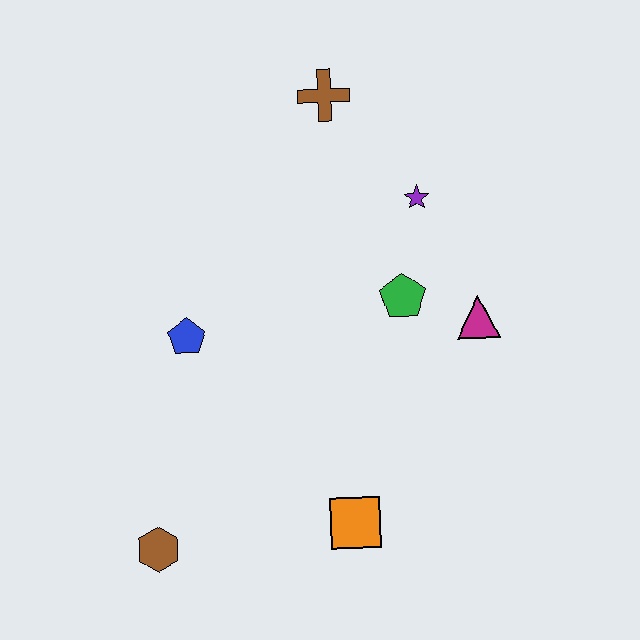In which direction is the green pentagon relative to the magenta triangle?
The green pentagon is to the left of the magenta triangle.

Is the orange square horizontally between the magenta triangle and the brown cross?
Yes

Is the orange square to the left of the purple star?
Yes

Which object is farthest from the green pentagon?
The brown hexagon is farthest from the green pentagon.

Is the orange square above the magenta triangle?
No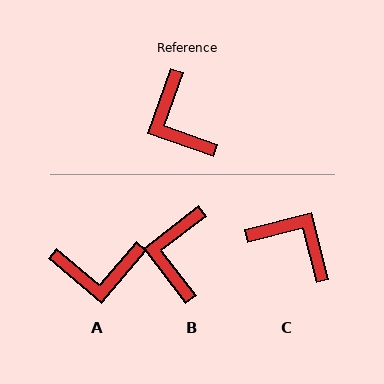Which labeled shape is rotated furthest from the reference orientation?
C, about 146 degrees away.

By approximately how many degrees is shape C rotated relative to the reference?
Approximately 146 degrees clockwise.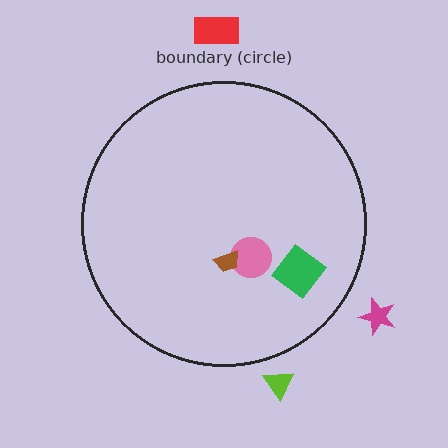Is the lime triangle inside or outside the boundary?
Outside.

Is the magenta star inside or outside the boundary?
Outside.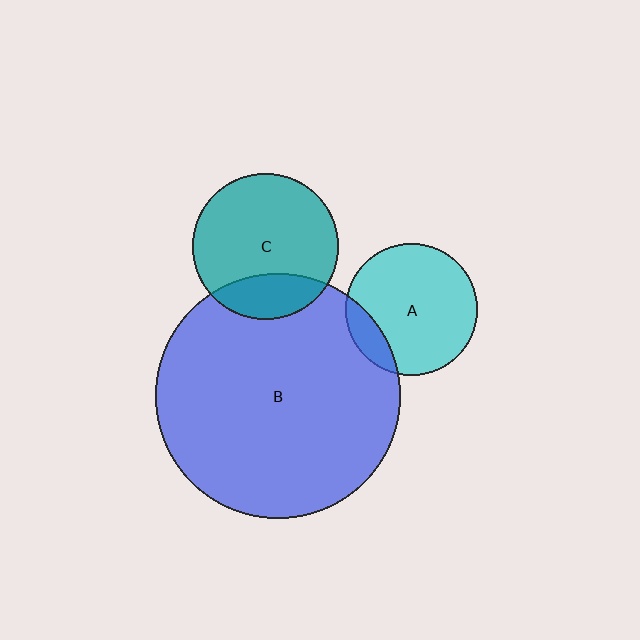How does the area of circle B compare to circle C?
Approximately 2.8 times.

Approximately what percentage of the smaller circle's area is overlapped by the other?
Approximately 20%.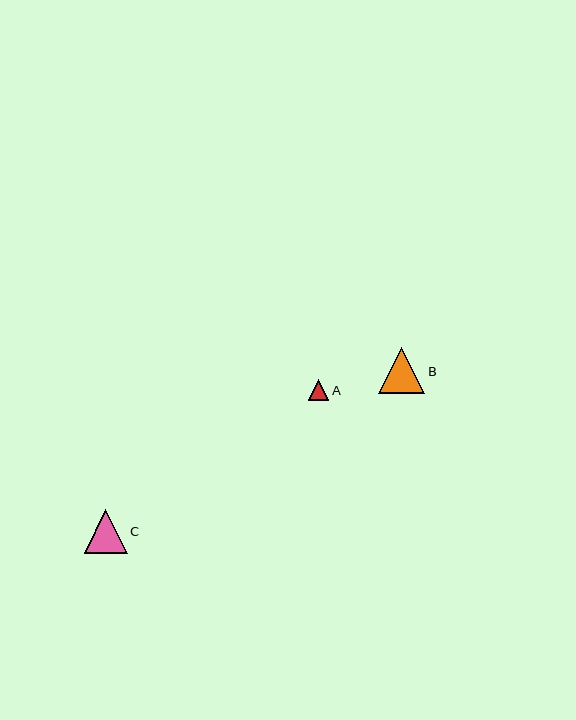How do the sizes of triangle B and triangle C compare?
Triangle B and triangle C are approximately the same size.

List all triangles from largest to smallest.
From largest to smallest: B, C, A.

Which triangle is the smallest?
Triangle A is the smallest with a size of approximately 21 pixels.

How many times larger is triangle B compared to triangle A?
Triangle B is approximately 2.3 times the size of triangle A.